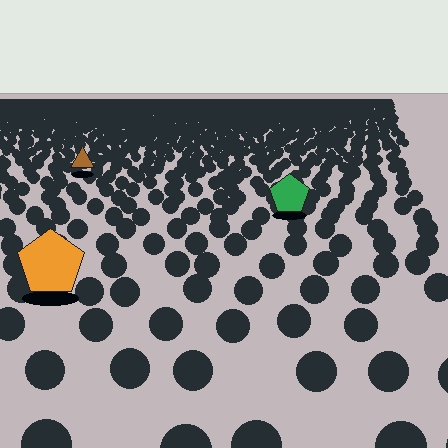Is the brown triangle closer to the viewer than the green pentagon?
No. The green pentagon is closer — you can tell from the texture gradient: the ground texture is coarser near it.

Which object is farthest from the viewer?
The brown triangle is farthest from the viewer. It appears smaller and the ground texture around it is denser.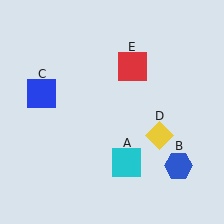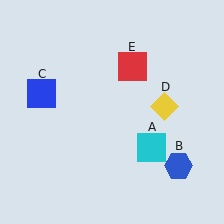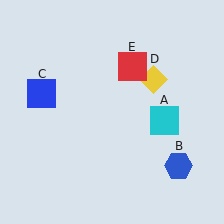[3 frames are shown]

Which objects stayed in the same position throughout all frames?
Blue hexagon (object B) and blue square (object C) and red square (object E) remained stationary.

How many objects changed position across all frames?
2 objects changed position: cyan square (object A), yellow diamond (object D).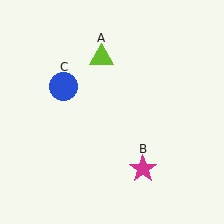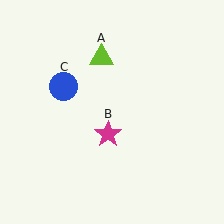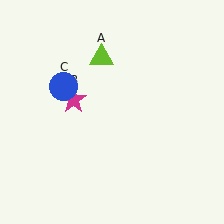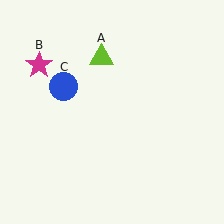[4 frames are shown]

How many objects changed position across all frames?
1 object changed position: magenta star (object B).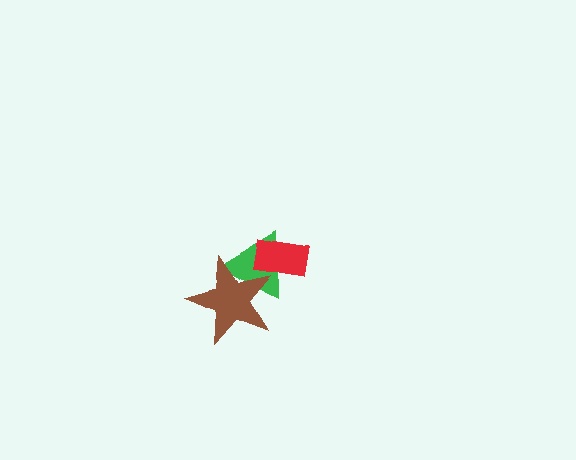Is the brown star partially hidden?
No, no other shape covers it.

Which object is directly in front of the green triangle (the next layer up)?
The red rectangle is directly in front of the green triangle.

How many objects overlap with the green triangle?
2 objects overlap with the green triangle.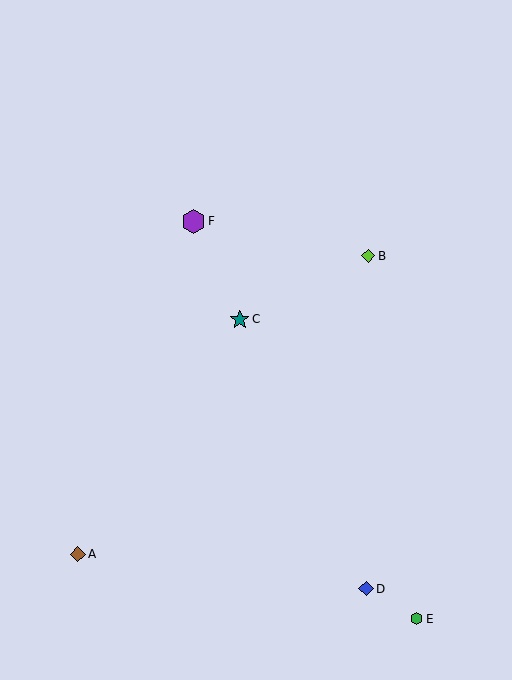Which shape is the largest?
The purple hexagon (labeled F) is the largest.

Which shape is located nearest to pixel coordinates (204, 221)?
The purple hexagon (labeled F) at (193, 221) is nearest to that location.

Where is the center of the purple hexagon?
The center of the purple hexagon is at (193, 221).